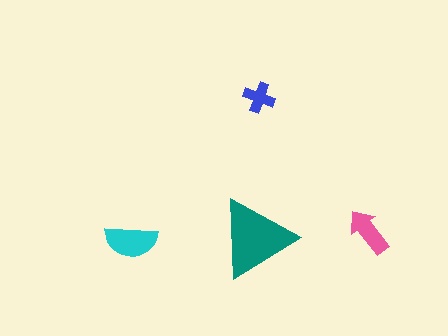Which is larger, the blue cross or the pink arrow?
The pink arrow.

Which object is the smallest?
The blue cross.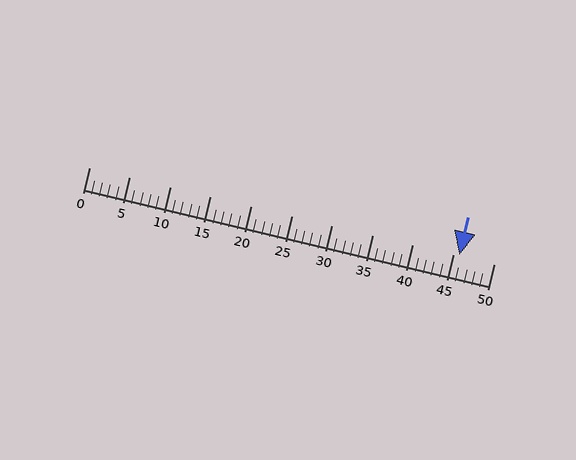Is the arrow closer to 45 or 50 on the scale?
The arrow is closer to 45.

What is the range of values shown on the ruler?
The ruler shows values from 0 to 50.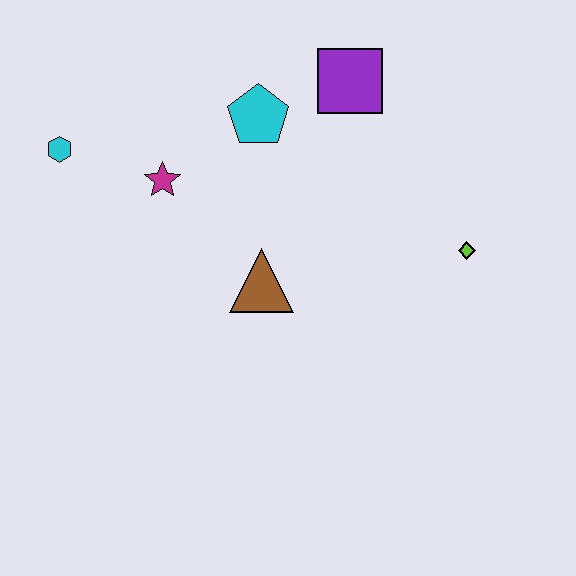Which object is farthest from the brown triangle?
The cyan hexagon is farthest from the brown triangle.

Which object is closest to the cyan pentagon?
The purple square is closest to the cyan pentagon.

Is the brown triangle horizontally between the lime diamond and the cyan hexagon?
Yes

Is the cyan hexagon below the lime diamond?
No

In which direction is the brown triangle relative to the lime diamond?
The brown triangle is to the left of the lime diamond.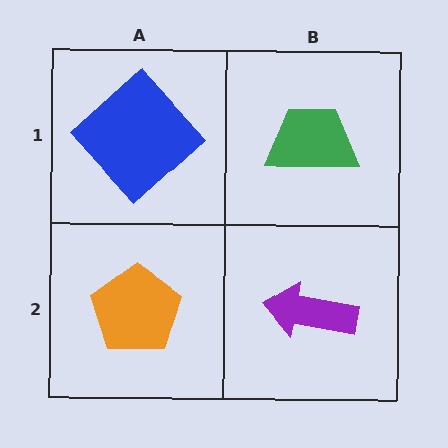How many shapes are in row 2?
2 shapes.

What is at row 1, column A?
A blue diamond.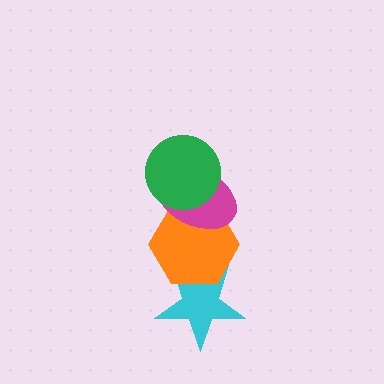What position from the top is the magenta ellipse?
The magenta ellipse is 2nd from the top.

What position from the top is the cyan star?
The cyan star is 4th from the top.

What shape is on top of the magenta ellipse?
The green circle is on top of the magenta ellipse.